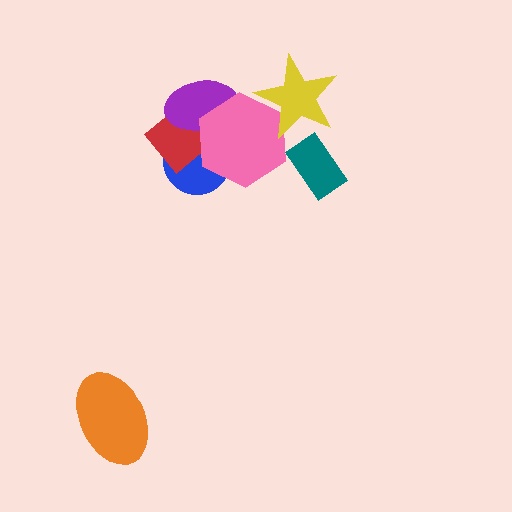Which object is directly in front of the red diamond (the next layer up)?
The purple ellipse is directly in front of the red diamond.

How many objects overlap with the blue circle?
3 objects overlap with the blue circle.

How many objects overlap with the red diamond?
3 objects overlap with the red diamond.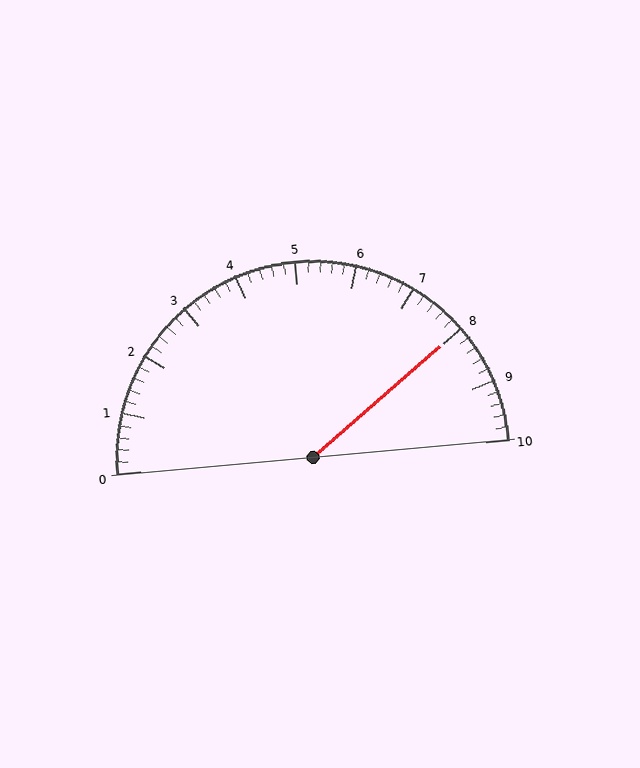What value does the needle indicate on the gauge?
The needle indicates approximately 8.0.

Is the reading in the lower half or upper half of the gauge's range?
The reading is in the upper half of the range (0 to 10).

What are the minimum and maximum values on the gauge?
The gauge ranges from 0 to 10.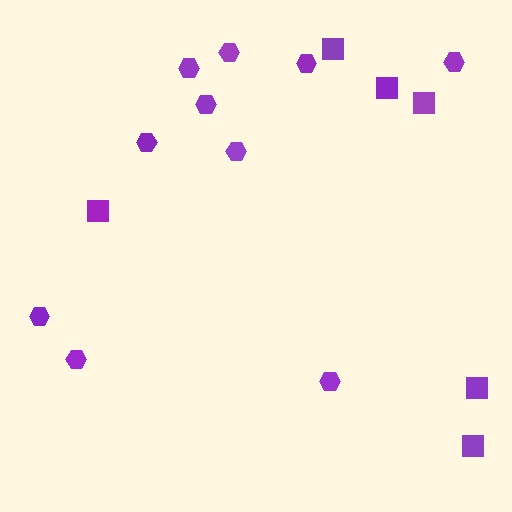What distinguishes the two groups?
There are 2 groups: one group of squares (6) and one group of hexagons (10).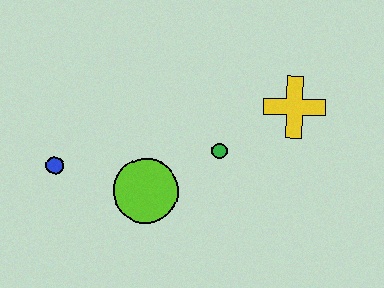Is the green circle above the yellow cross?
No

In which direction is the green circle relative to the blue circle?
The green circle is to the right of the blue circle.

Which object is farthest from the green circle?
The blue circle is farthest from the green circle.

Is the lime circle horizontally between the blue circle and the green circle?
Yes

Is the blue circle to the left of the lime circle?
Yes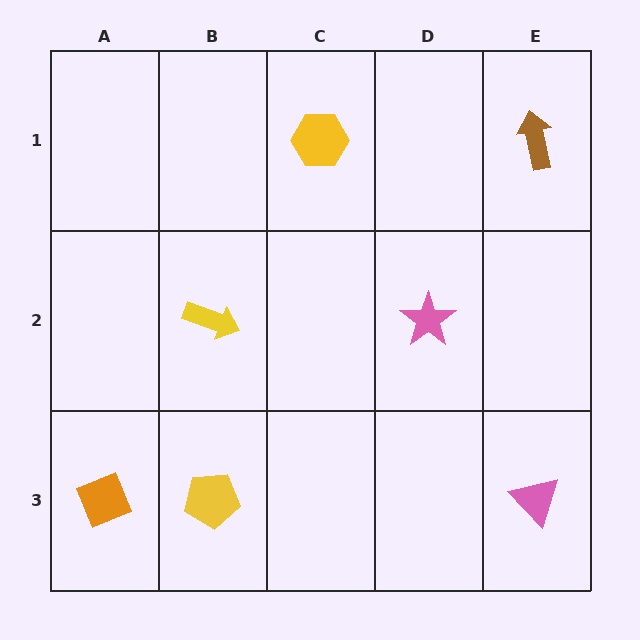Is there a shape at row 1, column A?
No, that cell is empty.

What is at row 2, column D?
A pink star.